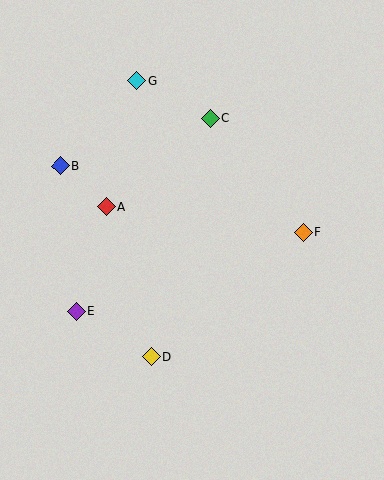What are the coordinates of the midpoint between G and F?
The midpoint between G and F is at (220, 156).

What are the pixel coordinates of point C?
Point C is at (210, 118).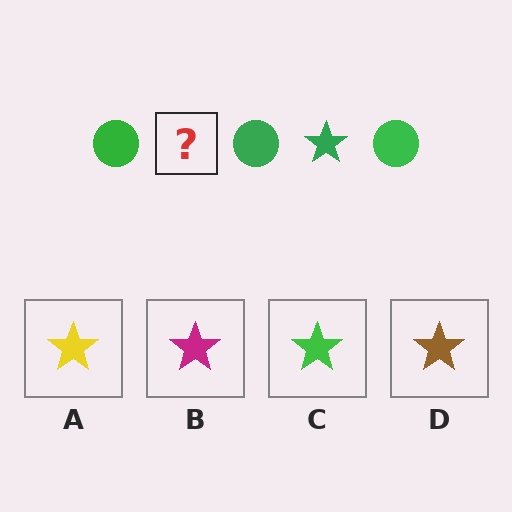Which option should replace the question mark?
Option C.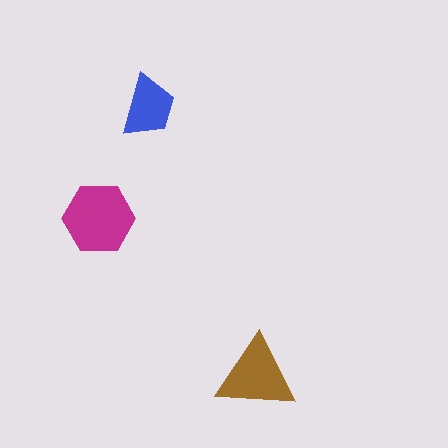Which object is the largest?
The magenta hexagon.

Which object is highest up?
The blue trapezoid is topmost.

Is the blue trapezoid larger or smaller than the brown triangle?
Smaller.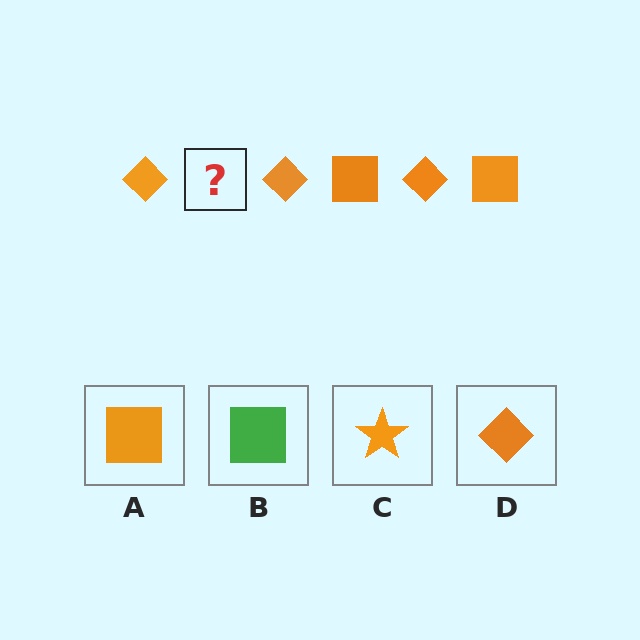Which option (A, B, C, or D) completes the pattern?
A.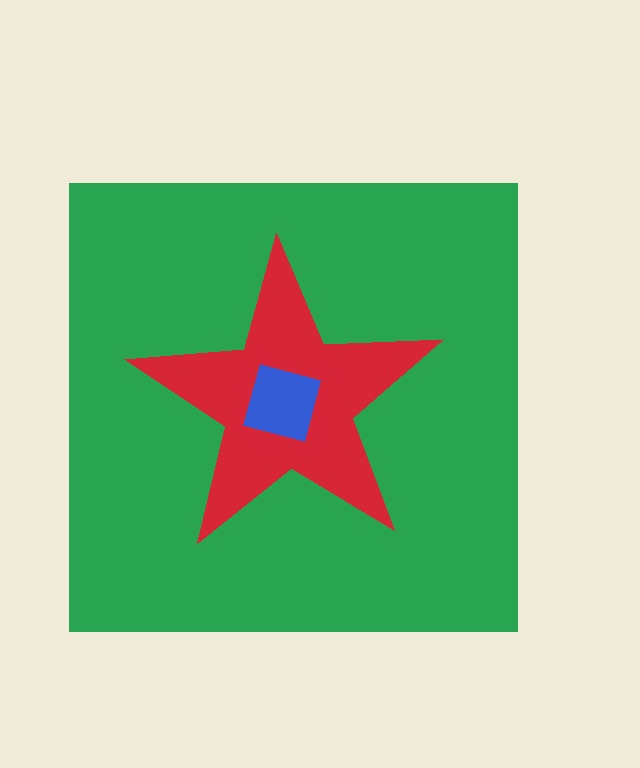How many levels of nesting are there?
3.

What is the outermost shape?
The green square.